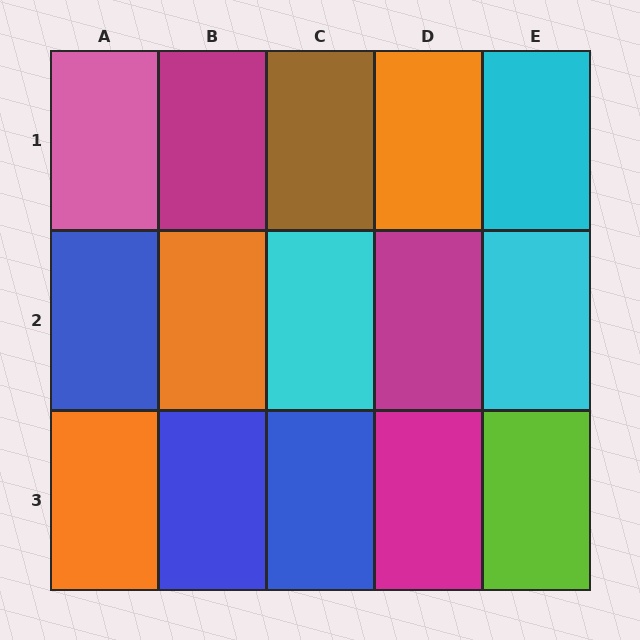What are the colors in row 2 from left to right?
Blue, orange, cyan, magenta, cyan.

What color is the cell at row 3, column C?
Blue.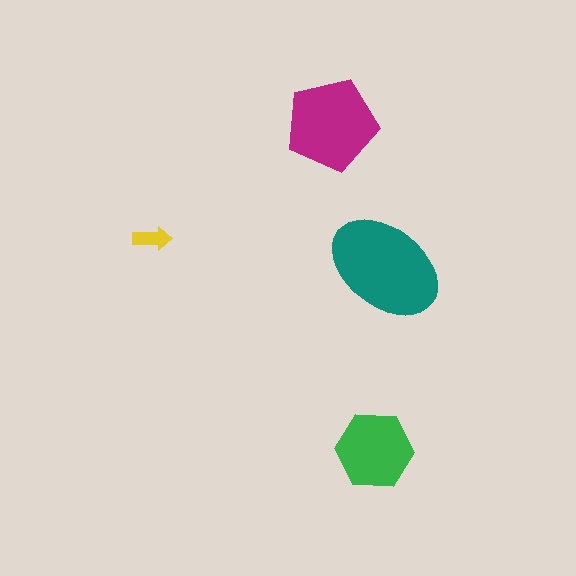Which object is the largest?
The teal ellipse.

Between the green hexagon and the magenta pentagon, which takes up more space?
The magenta pentagon.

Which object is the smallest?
The yellow arrow.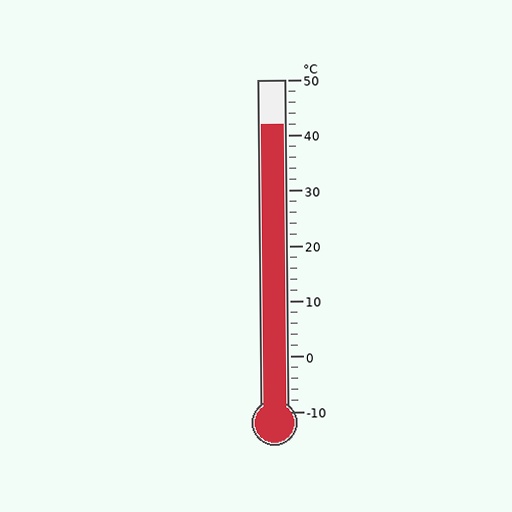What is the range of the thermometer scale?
The thermometer scale ranges from -10°C to 50°C.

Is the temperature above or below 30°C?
The temperature is above 30°C.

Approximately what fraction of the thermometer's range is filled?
The thermometer is filled to approximately 85% of its range.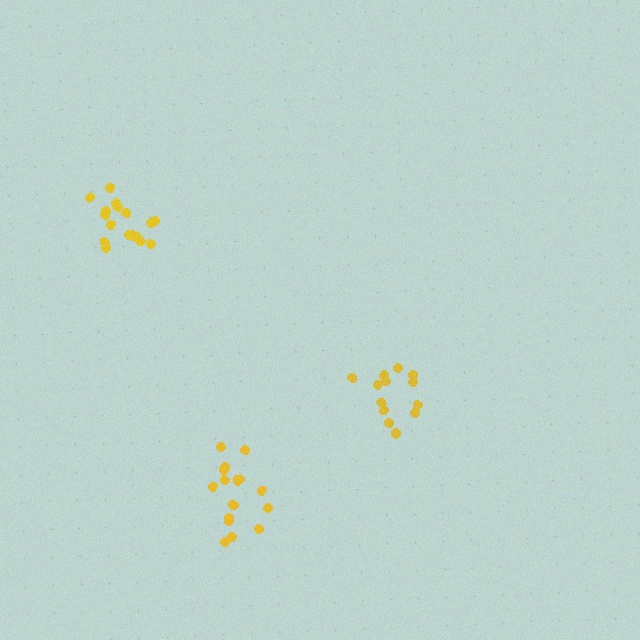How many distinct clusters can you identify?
There are 3 distinct clusters.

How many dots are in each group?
Group 1: 13 dots, Group 2: 16 dots, Group 3: 17 dots (46 total).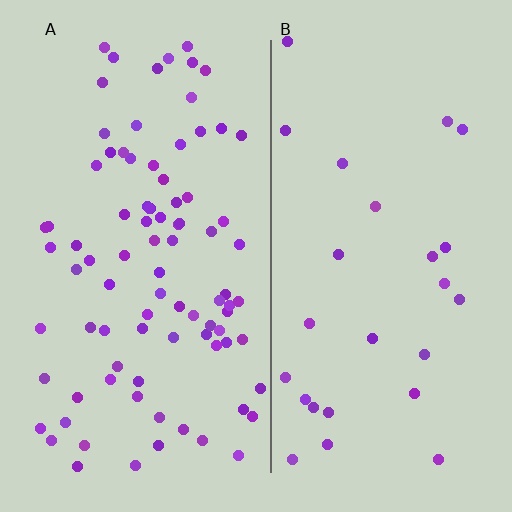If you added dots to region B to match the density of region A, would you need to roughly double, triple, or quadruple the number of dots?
Approximately triple.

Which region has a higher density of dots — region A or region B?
A (the left).